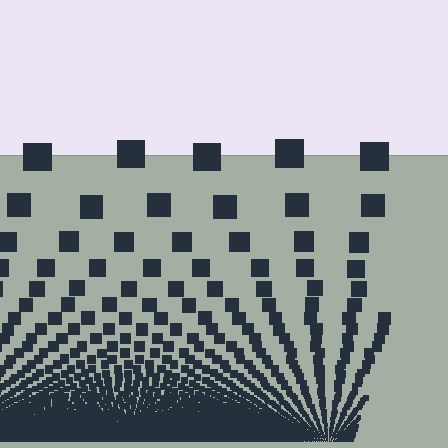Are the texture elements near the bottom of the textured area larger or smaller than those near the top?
Smaller. The gradient is inverted — elements near the bottom are smaller and denser.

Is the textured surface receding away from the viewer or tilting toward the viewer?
The surface appears to tilt toward the viewer. Texture elements get larger and sparser toward the top.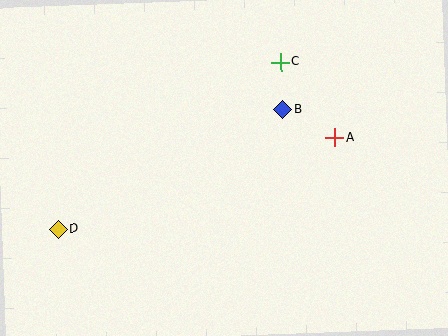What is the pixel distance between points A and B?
The distance between A and B is 59 pixels.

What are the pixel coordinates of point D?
Point D is at (58, 229).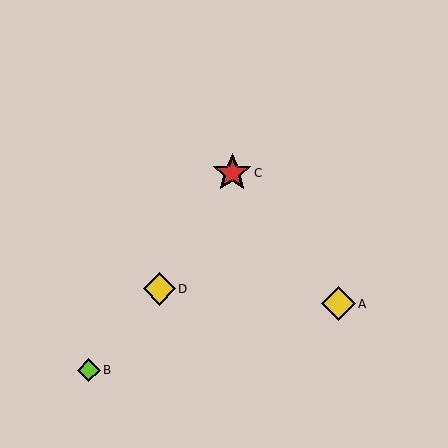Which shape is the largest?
The red star (labeled C) is the largest.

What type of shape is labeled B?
Shape B is a lime diamond.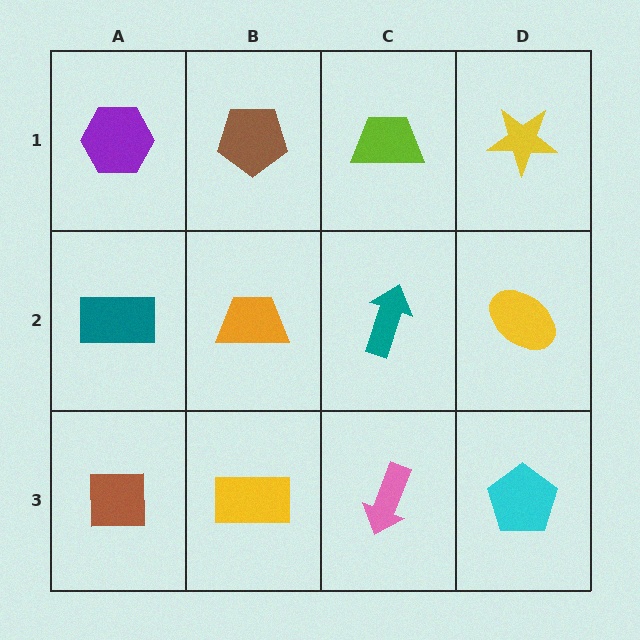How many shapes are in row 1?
4 shapes.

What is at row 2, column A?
A teal rectangle.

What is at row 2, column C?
A teal arrow.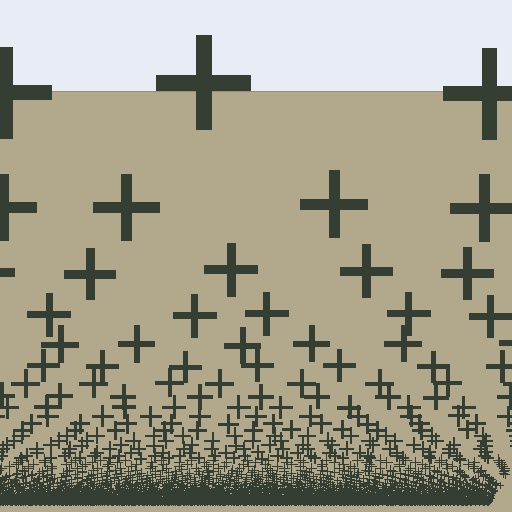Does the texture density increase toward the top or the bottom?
Density increases toward the bottom.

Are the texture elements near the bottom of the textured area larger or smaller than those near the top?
Smaller. The gradient is inverted — elements near the bottom are smaller and denser.